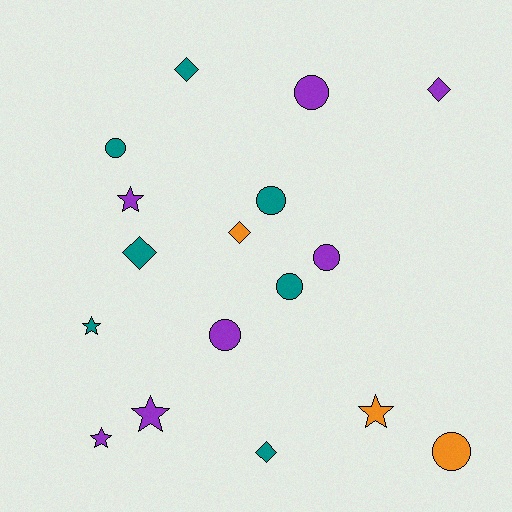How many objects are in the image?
There are 17 objects.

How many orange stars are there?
There is 1 orange star.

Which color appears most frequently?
Teal, with 7 objects.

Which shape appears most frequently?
Circle, with 7 objects.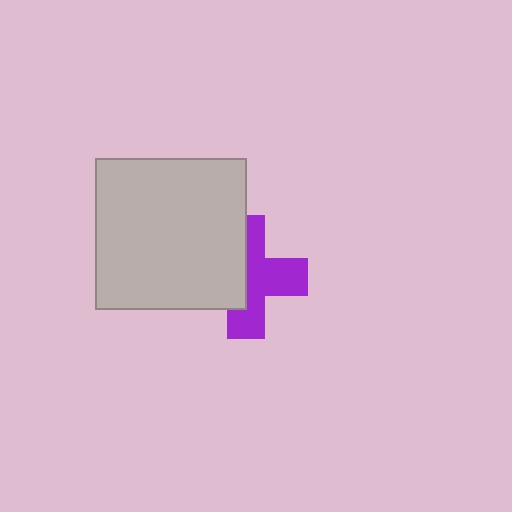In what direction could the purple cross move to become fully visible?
The purple cross could move right. That would shift it out from behind the light gray square entirely.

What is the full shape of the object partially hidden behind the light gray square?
The partially hidden object is a purple cross.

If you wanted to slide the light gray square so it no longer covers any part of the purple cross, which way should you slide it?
Slide it left — that is the most direct way to separate the two shapes.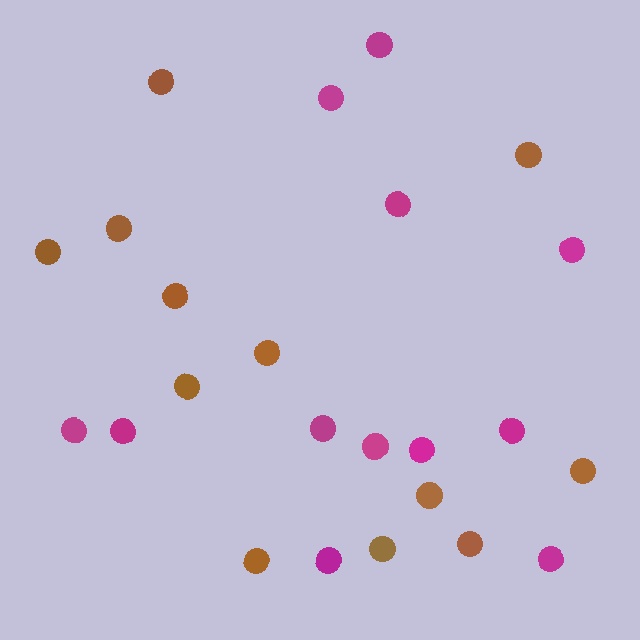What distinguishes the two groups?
There are 2 groups: one group of magenta circles (12) and one group of brown circles (12).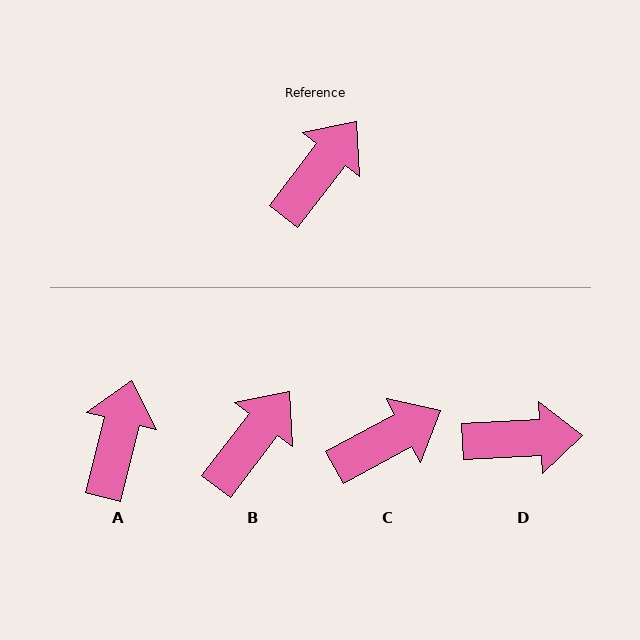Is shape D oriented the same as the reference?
No, it is off by about 50 degrees.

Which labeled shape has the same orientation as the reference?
B.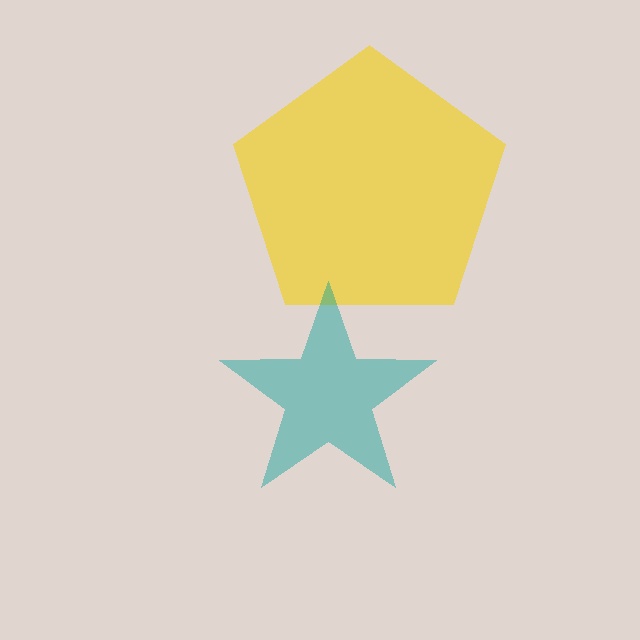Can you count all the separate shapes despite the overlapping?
Yes, there are 2 separate shapes.